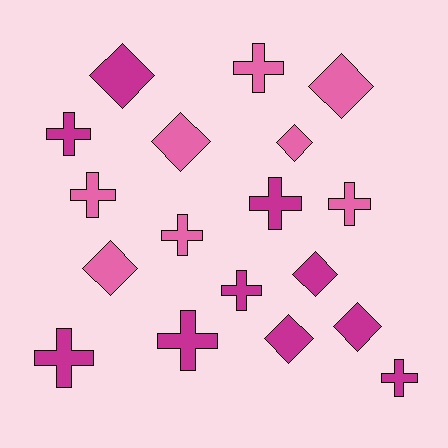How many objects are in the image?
There are 18 objects.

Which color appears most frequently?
Magenta, with 10 objects.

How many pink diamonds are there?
There are 4 pink diamonds.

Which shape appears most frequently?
Cross, with 10 objects.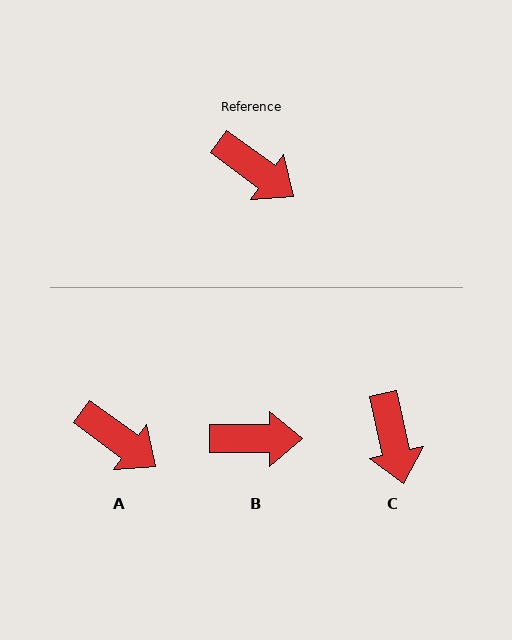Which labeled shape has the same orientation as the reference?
A.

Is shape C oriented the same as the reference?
No, it is off by about 41 degrees.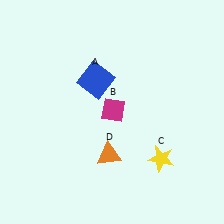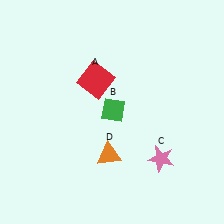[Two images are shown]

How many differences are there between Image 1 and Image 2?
There are 3 differences between the two images.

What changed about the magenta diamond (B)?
In Image 1, B is magenta. In Image 2, it changed to green.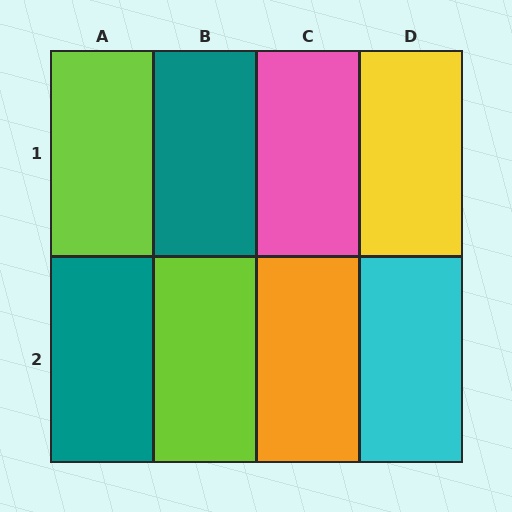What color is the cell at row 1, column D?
Yellow.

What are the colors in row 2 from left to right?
Teal, lime, orange, cyan.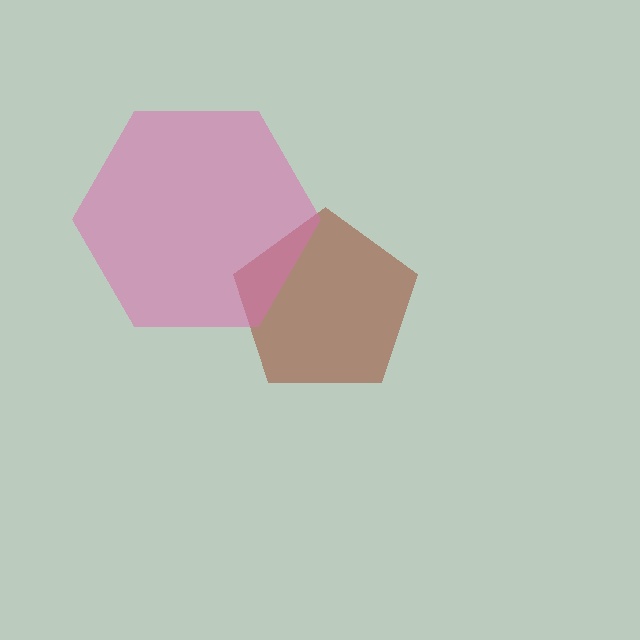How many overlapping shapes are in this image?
There are 2 overlapping shapes in the image.